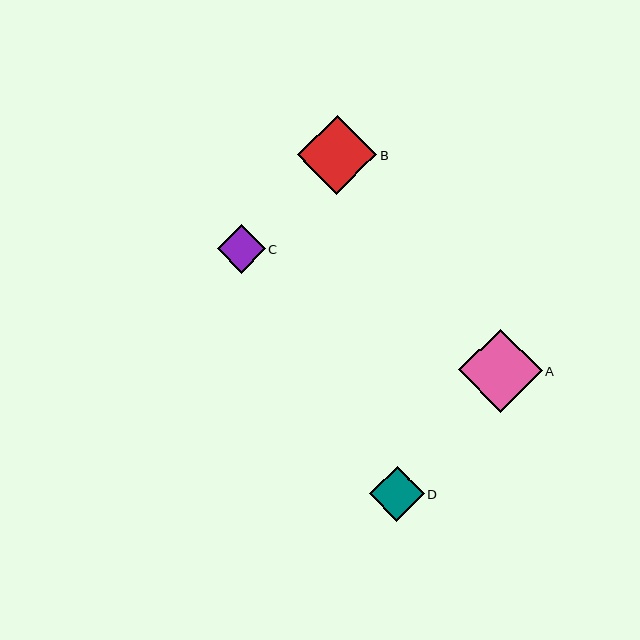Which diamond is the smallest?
Diamond C is the smallest with a size of approximately 48 pixels.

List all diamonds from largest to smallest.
From largest to smallest: A, B, D, C.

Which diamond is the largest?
Diamond A is the largest with a size of approximately 83 pixels.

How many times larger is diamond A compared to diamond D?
Diamond A is approximately 1.5 times the size of diamond D.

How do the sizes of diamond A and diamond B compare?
Diamond A and diamond B are approximately the same size.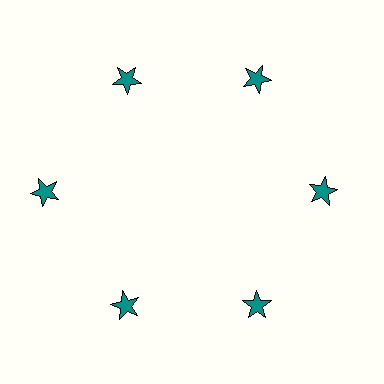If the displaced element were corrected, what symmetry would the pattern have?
It would have 6-fold rotational symmetry — the pattern would map onto itself every 60 degrees.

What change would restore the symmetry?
The symmetry would be restored by moving it inward, back onto the ring so that all 6 stars sit at equal angles and equal distance from the center.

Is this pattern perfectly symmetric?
No. The 6 teal stars are arranged in a ring, but one element near the 9 o'clock position is pushed outward from the center, breaking the 6-fold rotational symmetry.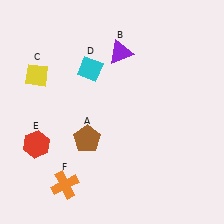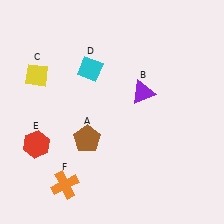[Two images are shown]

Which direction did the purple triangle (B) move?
The purple triangle (B) moved down.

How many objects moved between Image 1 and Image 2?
1 object moved between the two images.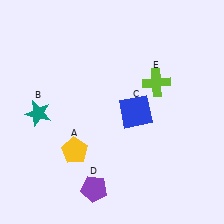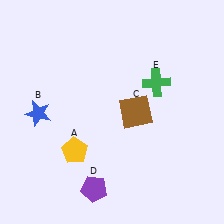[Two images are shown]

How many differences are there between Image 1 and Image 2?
There are 3 differences between the two images.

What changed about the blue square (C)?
In Image 1, C is blue. In Image 2, it changed to brown.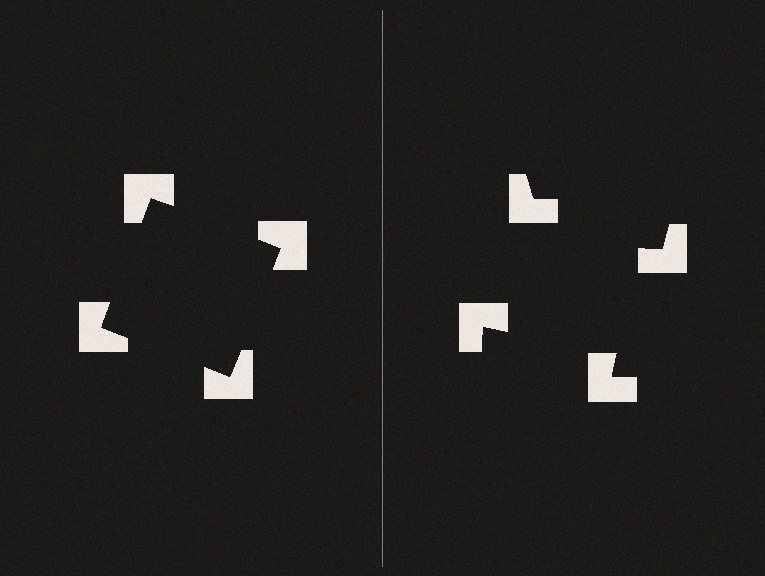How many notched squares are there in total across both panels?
8 — 4 on each side.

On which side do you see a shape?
An illusory square appears on the left side. On the right side the wedge cuts are rotated, so no coherent shape forms.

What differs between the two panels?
The notched squares are positioned identically on both sides; only the wedge orientations differ. On the left they align to a square; on the right they are misaligned.